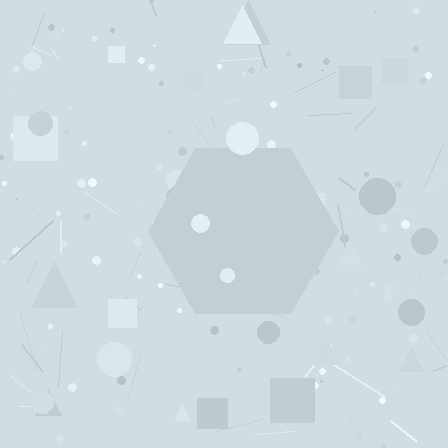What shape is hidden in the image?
A hexagon is hidden in the image.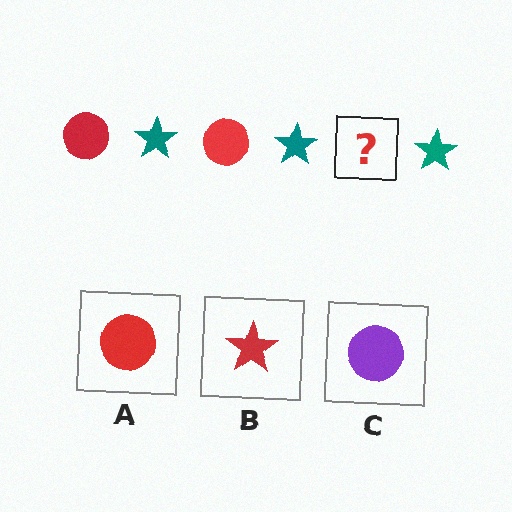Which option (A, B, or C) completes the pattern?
A.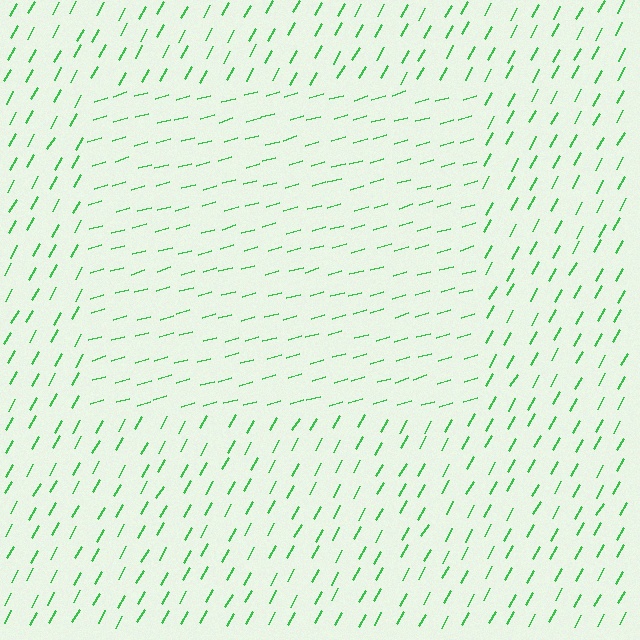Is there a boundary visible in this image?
Yes, there is a texture boundary formed by a change in line orientation.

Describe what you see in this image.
The image is filled with small green line segments. A rectangle region in the image has lines oriented differently from the surrounding lines, creating a visible texture boundary.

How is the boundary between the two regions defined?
The boundary is defined purely by a change in line orientation (approximately 45 degrees difference). All lines are the same color and thickness.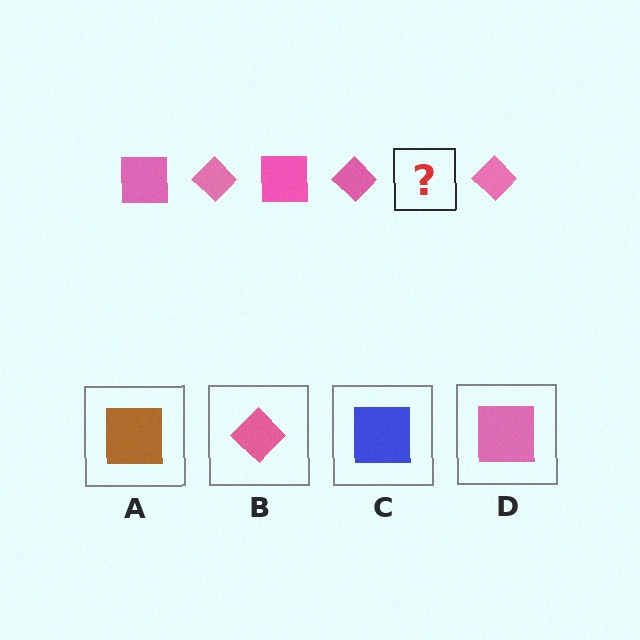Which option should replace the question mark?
Option D.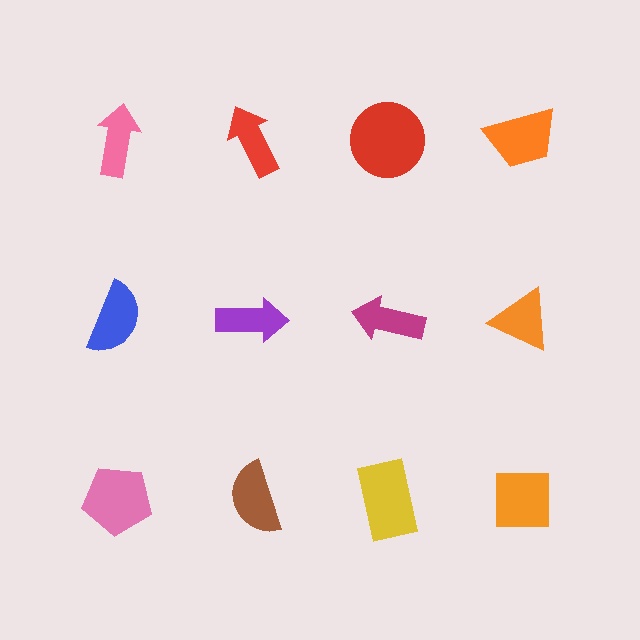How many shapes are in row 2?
4 shapes.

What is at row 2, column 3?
A magenta arrow.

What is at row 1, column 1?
A pink arrow.